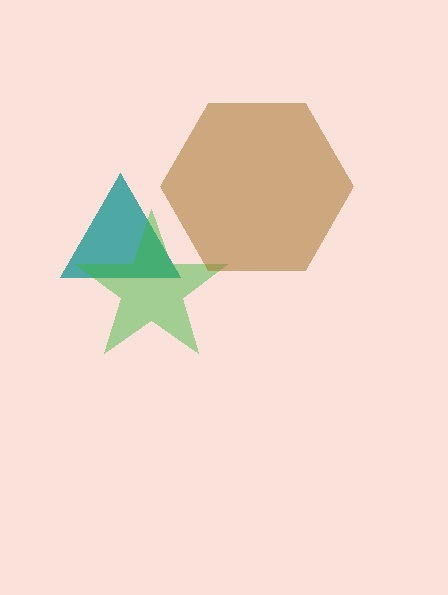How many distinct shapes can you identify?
There are 3 distinct shapes: a teal triangle, a green star, a brown hexagon.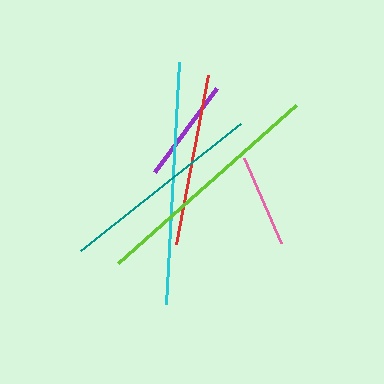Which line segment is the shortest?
The pink line is the shortest at approximately 93 pixels.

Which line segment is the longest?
The cyan line is the longest at approximately 242 pixels.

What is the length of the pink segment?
The pink segment is approximately 93 pixels long.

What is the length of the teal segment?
The teal segment is approximately 204 pixels long.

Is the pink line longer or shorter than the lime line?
The lime line is longer than the pink line.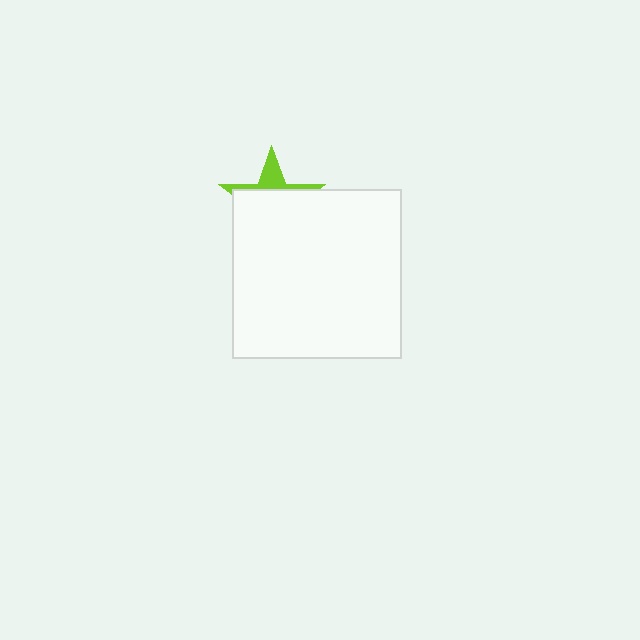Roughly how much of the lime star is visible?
A small part of it is visible (roughly 30%).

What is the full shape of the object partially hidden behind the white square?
The partially hidden object is a lime star.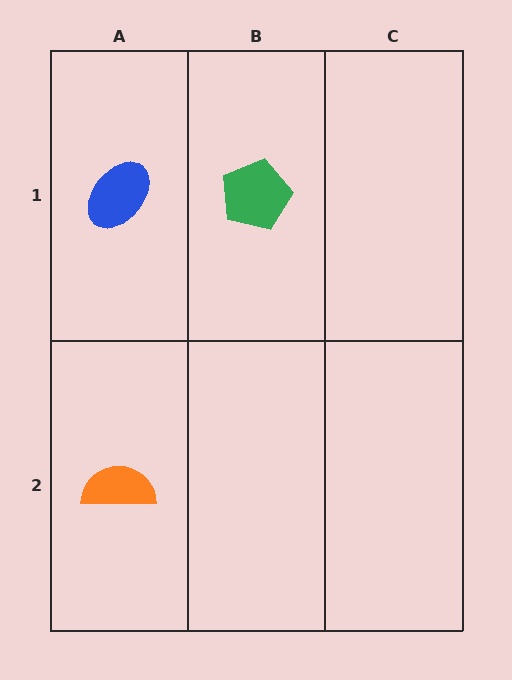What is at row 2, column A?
An orange semicircle.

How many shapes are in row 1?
2 shapes.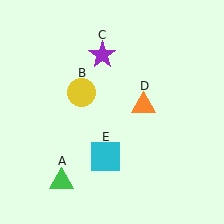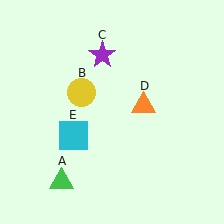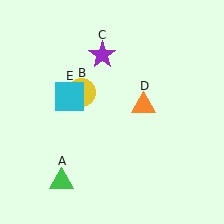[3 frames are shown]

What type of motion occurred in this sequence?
The cyan square (object E) rotated clockwise around the center of the scene.